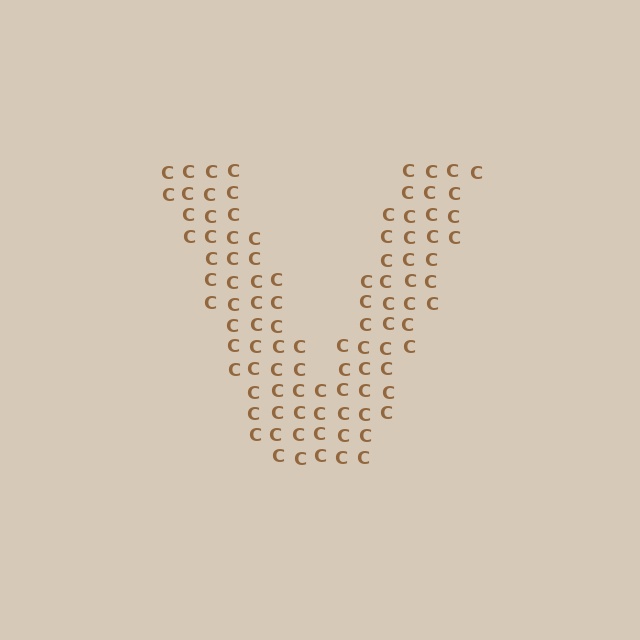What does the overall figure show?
The overall figure shows the letter V.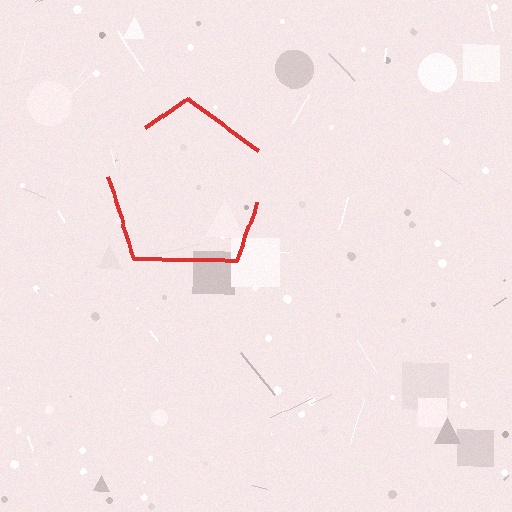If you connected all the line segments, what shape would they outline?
They would outline a pentagon.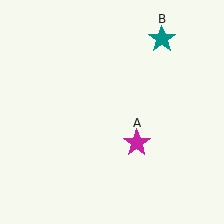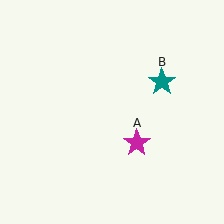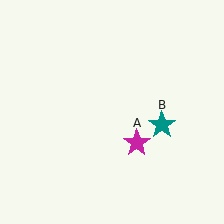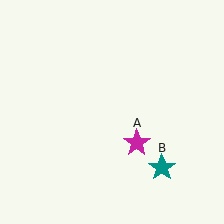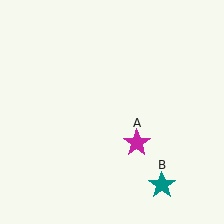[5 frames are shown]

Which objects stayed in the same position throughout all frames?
Magenta star (object A) remained stationary.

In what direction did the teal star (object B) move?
The teal star (object B) moved down.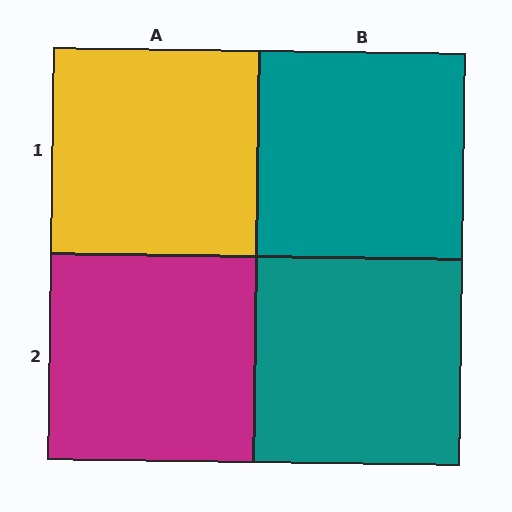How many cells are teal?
2 cells are teal.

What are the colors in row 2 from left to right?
Magenta, teal.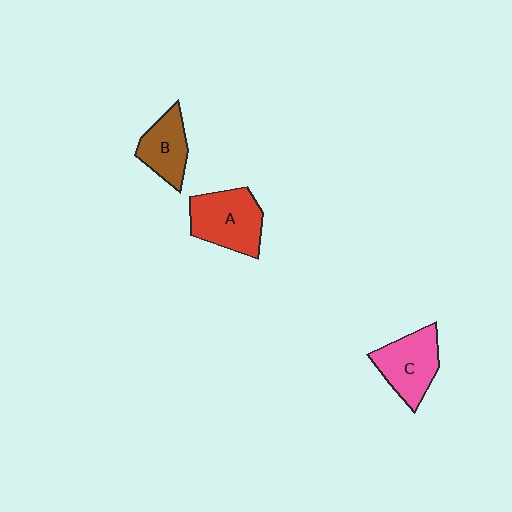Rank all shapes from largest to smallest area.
From largest to smallest: A (red), C (pink), B (brown).